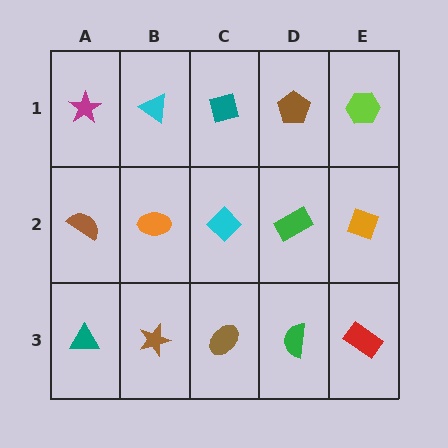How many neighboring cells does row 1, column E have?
2.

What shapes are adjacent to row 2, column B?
A cyan triangle (row 1, column B), a brown star (row 3, column B), a brown semicircle (row 2, column A), a cyan diamond (row 2, column C).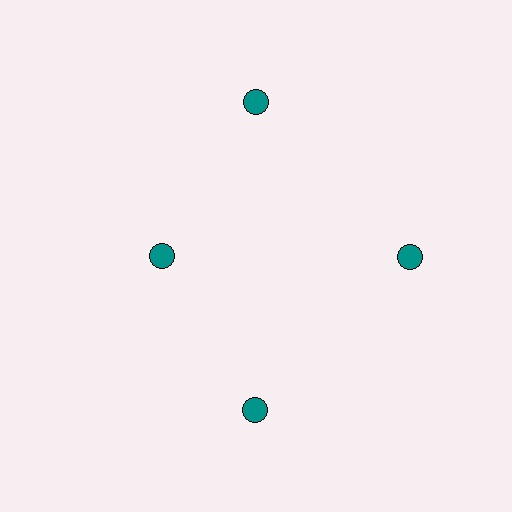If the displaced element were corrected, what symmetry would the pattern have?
It would have 4-fold rotational symmetry — the pattern would map onto itself every 90 degrees.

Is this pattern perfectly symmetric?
No. The 4 teal circles are arranged in a ring, but one element near the 9 o'clock position is pulled inward toward the center, breaking the 4-fold rotational symmetry.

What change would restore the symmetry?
The symmetry would be restored by moving it outward, back onto the ring so that all 4 circles sit at equal angles and equal distance from the center.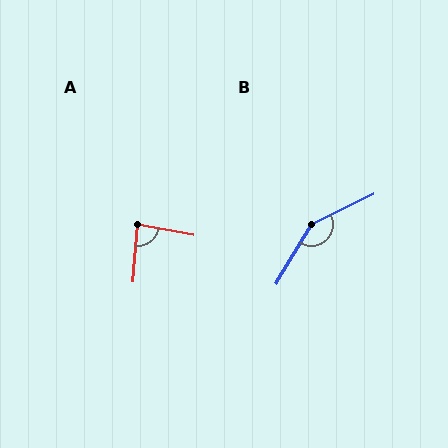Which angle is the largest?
B, at approximately 146 degrees.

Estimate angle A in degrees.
Approximately 84 degrees.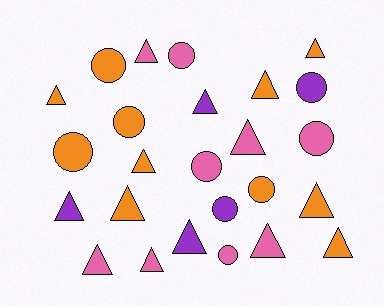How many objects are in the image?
There are 25 objects.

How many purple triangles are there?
There are 3 purple triangles.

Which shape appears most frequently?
Triangle, with 15 objects.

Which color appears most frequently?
Orange, with 11 objects.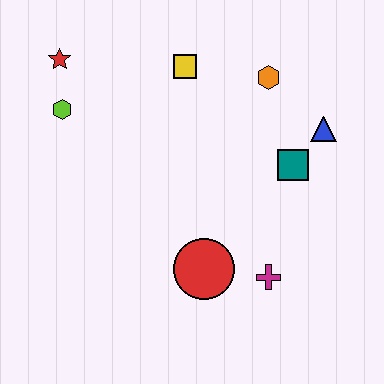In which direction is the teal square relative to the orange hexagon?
The teal square is below the orange hexagon.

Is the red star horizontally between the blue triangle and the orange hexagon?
No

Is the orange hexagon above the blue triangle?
Yes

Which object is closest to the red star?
The lime hexagon is closest to the red star.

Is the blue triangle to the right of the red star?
Yes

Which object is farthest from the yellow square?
The magenta cross is farthest from the yellow square.